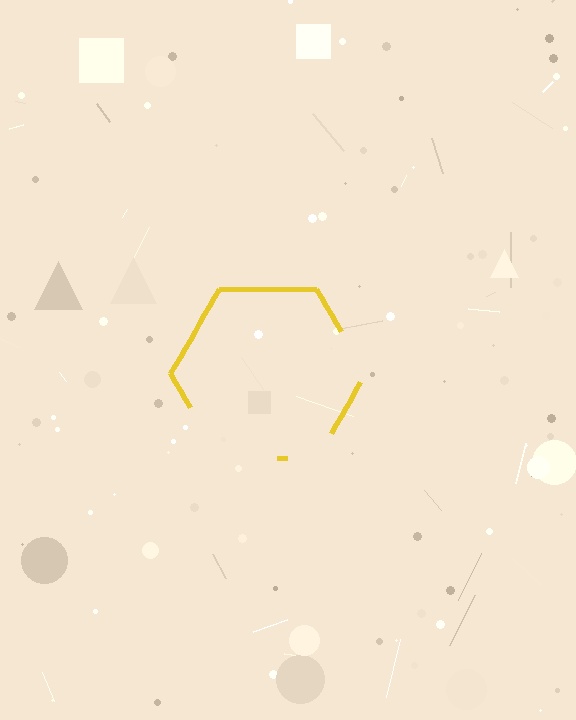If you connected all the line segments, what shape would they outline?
They would outline a hexagon.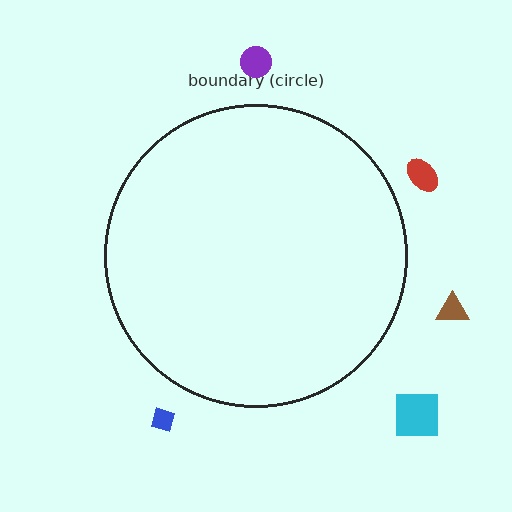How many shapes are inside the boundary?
0 inside, 5 outside.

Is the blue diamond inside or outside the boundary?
Outside.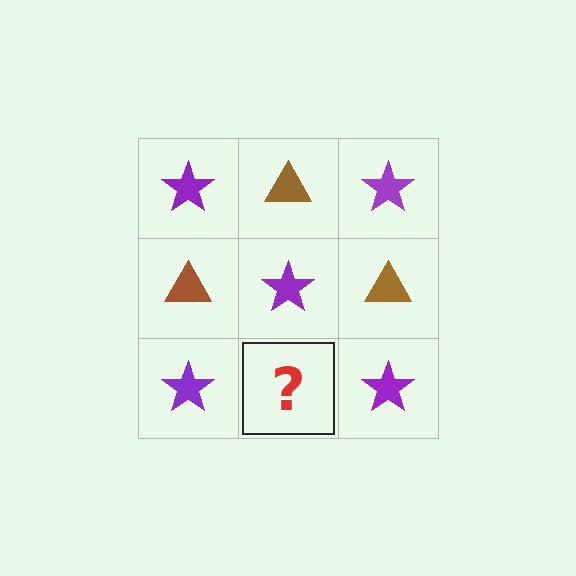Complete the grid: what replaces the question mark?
The question mark should be replaced with a brown triangle.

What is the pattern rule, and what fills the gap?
The rule is that it alternates purple star and brown triangle in a checkerboard pattern. The gap should be filled with a brown triangle.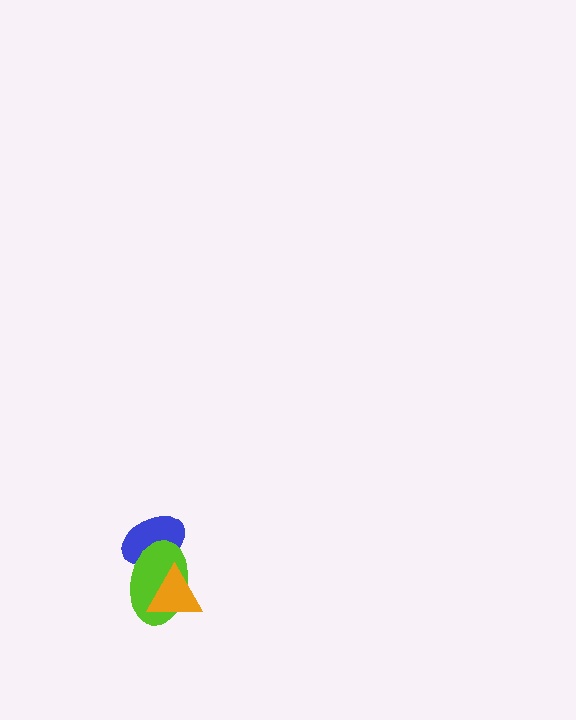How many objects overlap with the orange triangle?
2 objects overlap with the orange triangle.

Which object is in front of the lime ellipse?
The orange triangle is in front of the lime ellipse.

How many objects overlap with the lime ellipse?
2 objects overlap with the lime ellipse.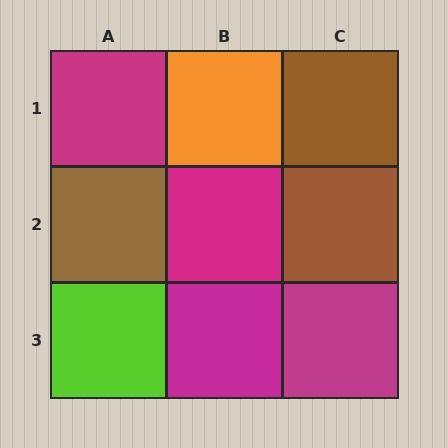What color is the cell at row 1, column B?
Orange.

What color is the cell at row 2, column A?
Brown.